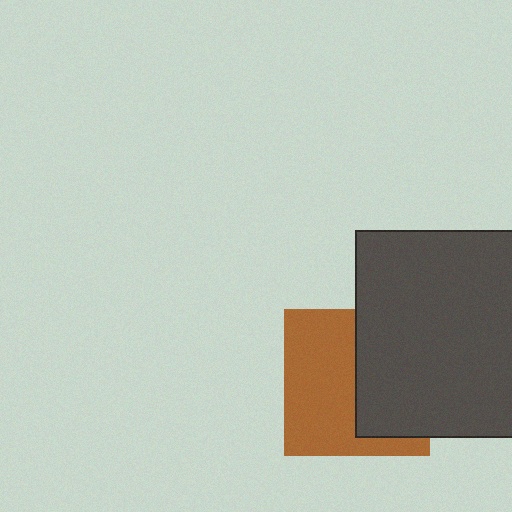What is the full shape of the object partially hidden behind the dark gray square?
The partially hidden object is a brown square.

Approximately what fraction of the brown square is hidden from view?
Roughly 44% of the brown square is hidden behind the dark gray square.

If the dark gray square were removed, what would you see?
You would see the complete brown square.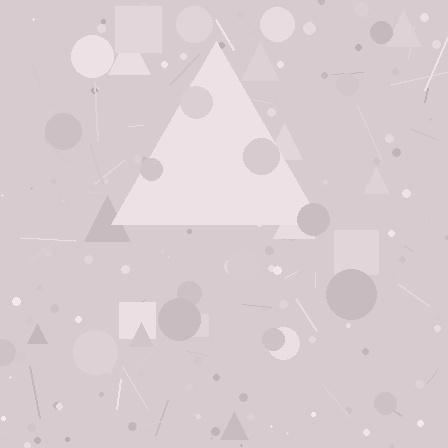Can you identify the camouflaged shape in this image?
The camouflaged shape is a triangle.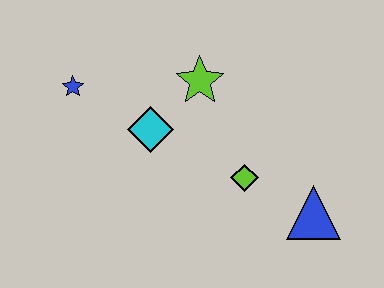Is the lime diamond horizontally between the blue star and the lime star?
No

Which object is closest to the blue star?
The cyan diamond is closest to the blue star.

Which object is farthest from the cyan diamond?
The blue triangle is farthest from the cyan diamond.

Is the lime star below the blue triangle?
No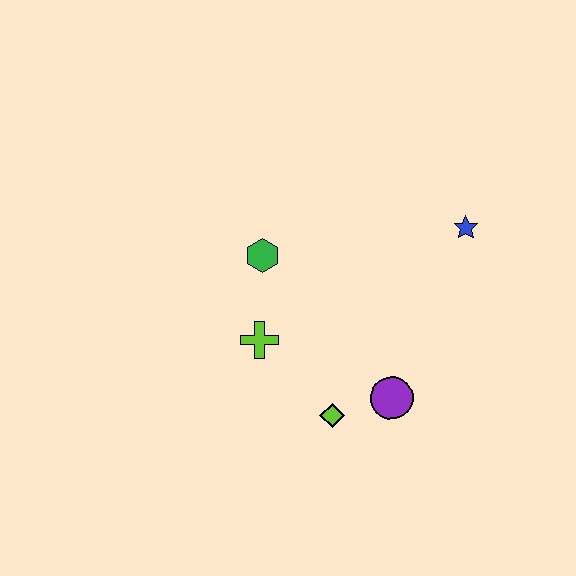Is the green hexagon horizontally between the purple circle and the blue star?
No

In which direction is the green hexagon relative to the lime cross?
The green hexagon is above the lime cross.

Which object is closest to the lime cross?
The green hexagon is closest to the lime cross.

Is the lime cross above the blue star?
No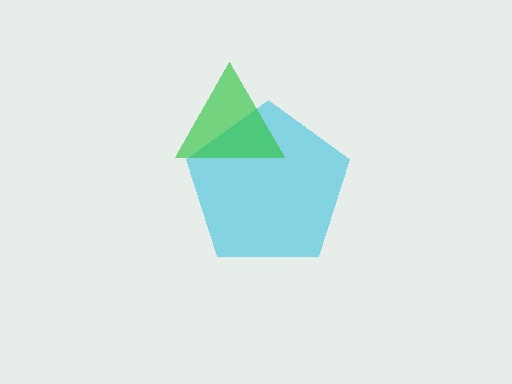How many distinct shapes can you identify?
There are 2 distinct shapes: a cyan pentagon, a green triangle.